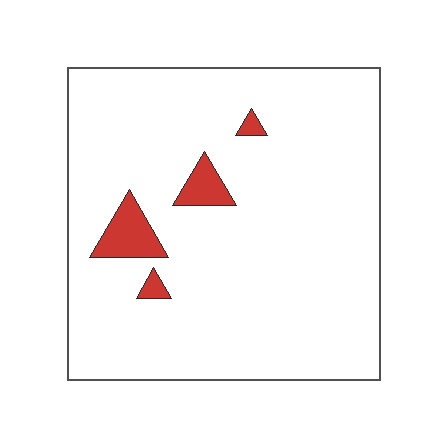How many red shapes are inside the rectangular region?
4.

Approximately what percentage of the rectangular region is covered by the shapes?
Approximately 5%.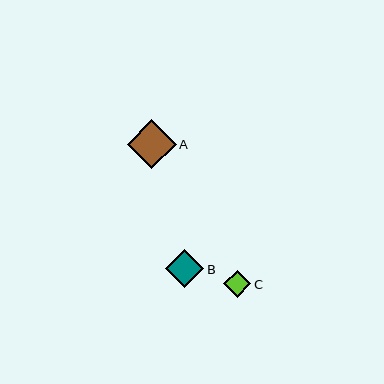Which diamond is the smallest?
Diamond C is the smallest with a size of approximately 28 pixels.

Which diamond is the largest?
Diamond A is the largest with a size of approximately 49 pixels.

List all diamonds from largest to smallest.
From largest to smallest: A, B, C.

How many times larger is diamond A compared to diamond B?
Diamond A is approximately 1.3 times the size of diamond B.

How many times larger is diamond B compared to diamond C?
Diamond B is approximately 1.4 times the size of diamond C.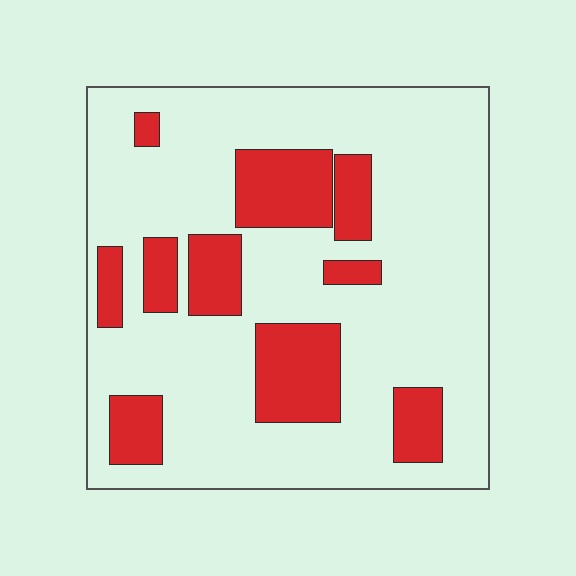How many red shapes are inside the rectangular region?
10.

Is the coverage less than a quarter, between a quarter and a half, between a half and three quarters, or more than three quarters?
Less than a quarter.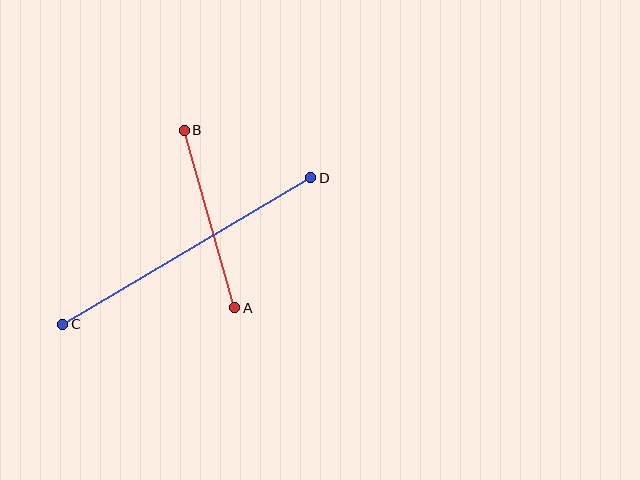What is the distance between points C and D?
The distance is approximately 288 pixels.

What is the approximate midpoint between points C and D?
The midpoint is at approximately (187, 251) pixels.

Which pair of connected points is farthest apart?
Points C and D are farthest apart.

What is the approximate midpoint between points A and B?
The midpoint is at approximately (209, 219) pixels.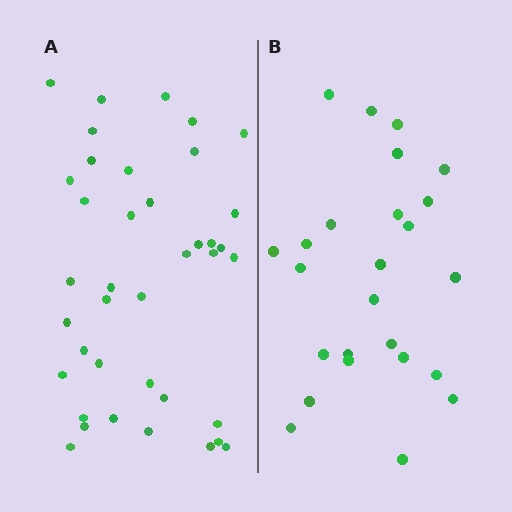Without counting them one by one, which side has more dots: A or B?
Region A (the left region) has more dots.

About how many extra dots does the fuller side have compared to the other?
Region A has approximately 15 more dots than region B.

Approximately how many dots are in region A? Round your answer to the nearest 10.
About 40 dots. (The exact count is 39, which rounds to 40.)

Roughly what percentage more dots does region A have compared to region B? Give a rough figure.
About 55% more.